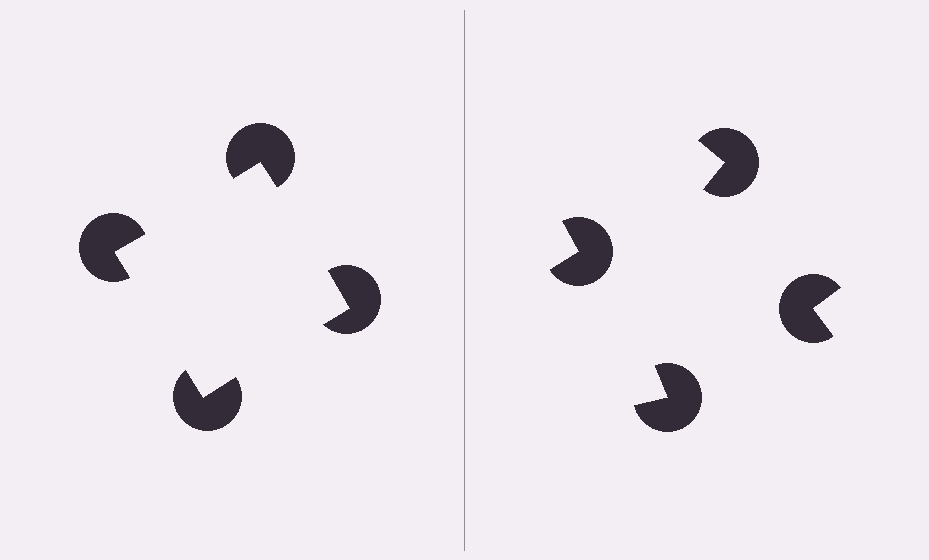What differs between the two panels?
The pac-man discs are positioned identically on both sides; only the wedge orientations differ. On the left they align to a square; on the right they are misaligned.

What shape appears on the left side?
An illusory square.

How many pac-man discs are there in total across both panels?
8 — 4 on each side.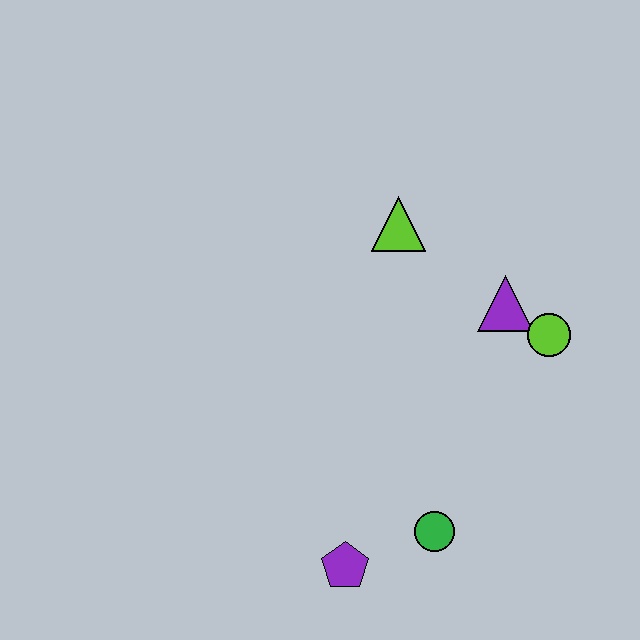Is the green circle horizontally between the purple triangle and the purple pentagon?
Yes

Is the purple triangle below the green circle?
No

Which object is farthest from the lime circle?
The purple pentagon is farthest from the lime circle.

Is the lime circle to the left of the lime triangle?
No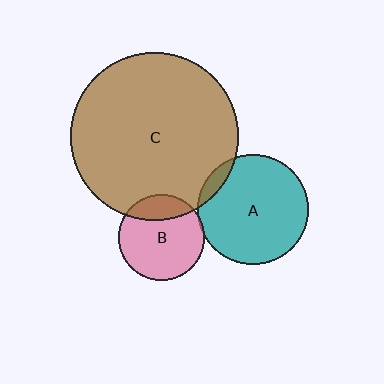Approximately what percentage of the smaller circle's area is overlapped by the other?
Approximately 5%.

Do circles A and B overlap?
Yes.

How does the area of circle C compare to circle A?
Approximately 2.3 times.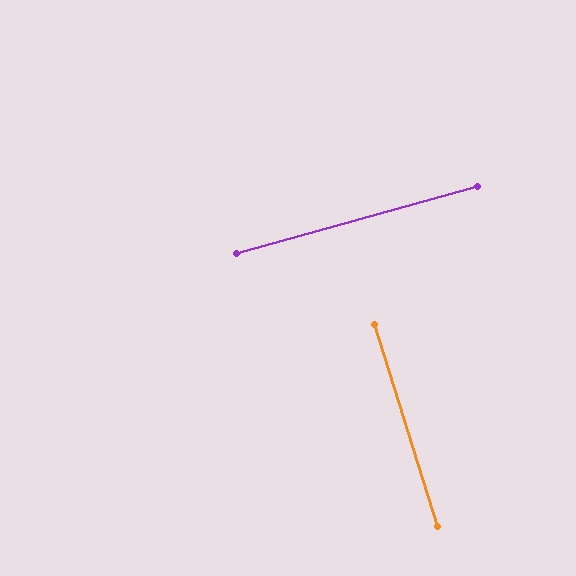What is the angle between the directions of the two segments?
Approximately 88 degrees.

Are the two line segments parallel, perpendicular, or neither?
Perpendicular — they meet at approximately 88°.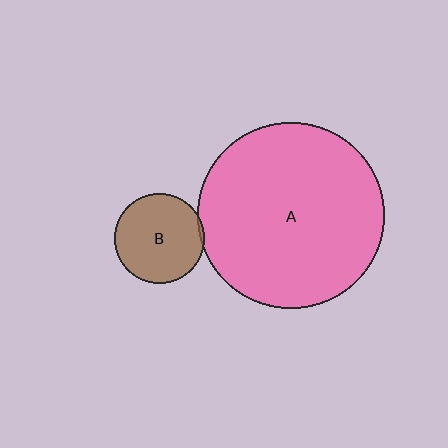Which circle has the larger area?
Circle A (pink).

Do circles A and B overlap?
Yes.